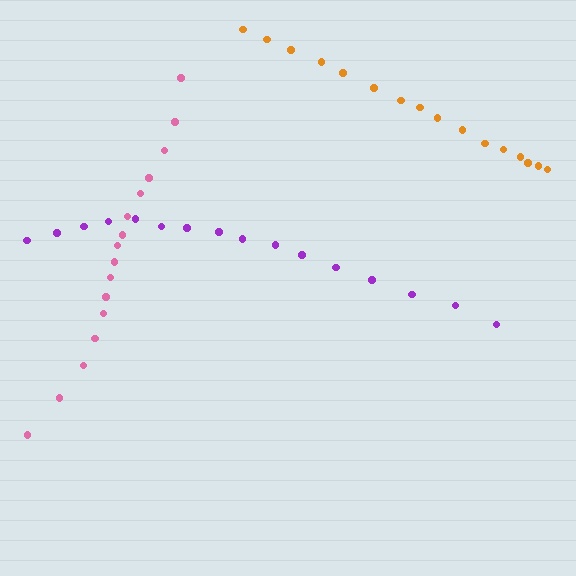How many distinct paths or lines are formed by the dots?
There are 3 distinct paths.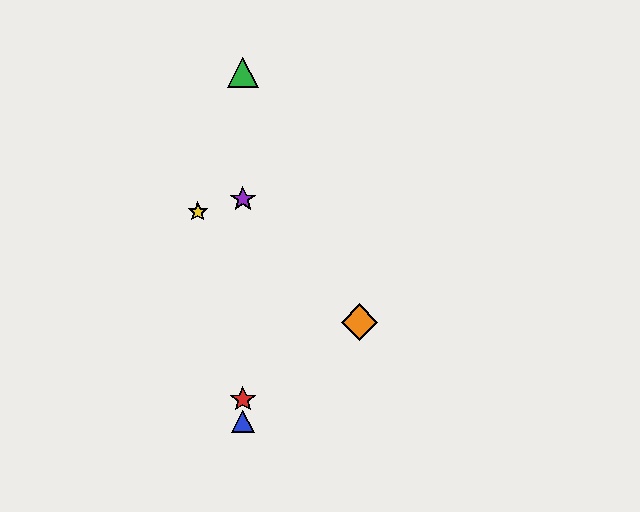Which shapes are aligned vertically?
The red star, the blue triangle, the green triangle, the purple star are aligned vertically.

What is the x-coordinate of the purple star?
The purple star is at x≈243.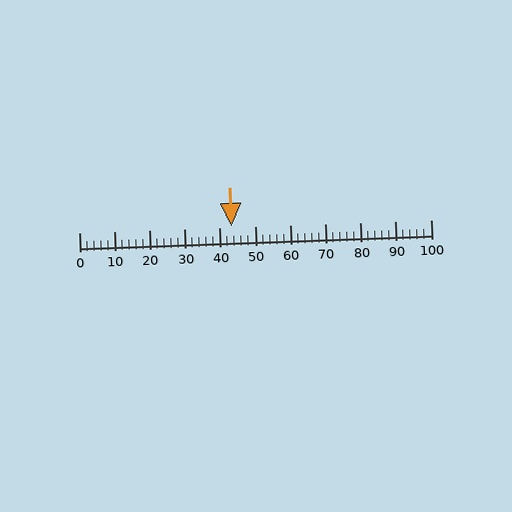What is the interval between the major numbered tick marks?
The major tick marks are spaced 10 units apart.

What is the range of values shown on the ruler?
The ruler shows values from 0 to 100.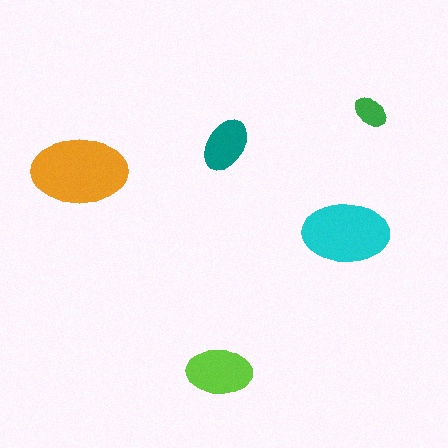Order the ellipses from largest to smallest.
the orange one, the cyan one, the lime one, the teal one, the green one.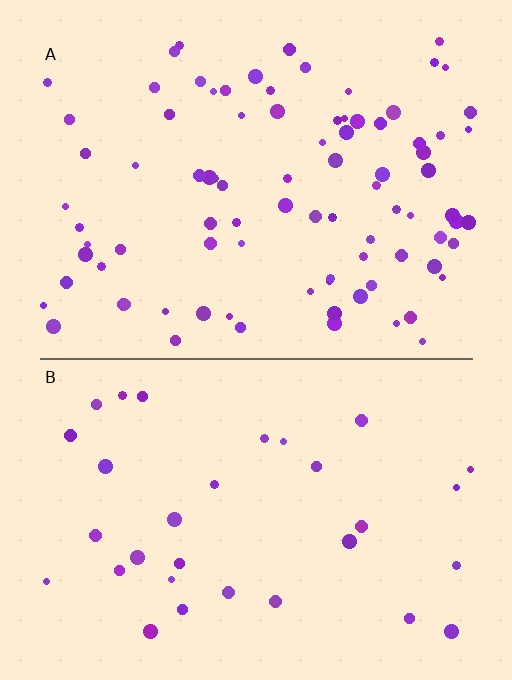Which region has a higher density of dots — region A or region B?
A (the top).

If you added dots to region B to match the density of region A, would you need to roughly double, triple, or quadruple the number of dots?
Approximately triple.